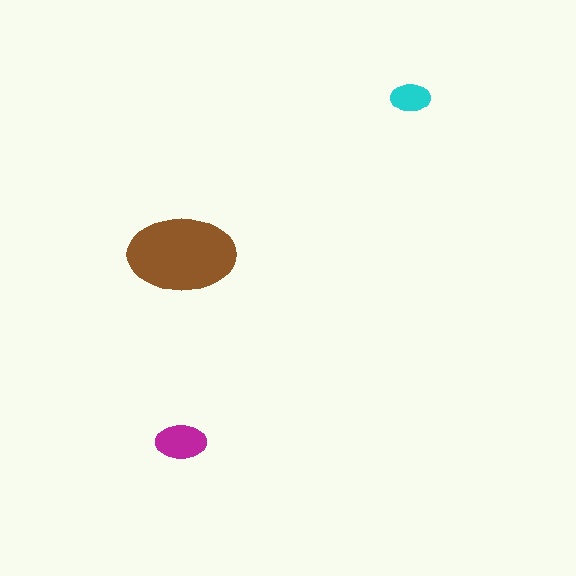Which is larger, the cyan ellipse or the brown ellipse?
The brown one.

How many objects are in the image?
There are 3 objects in the image.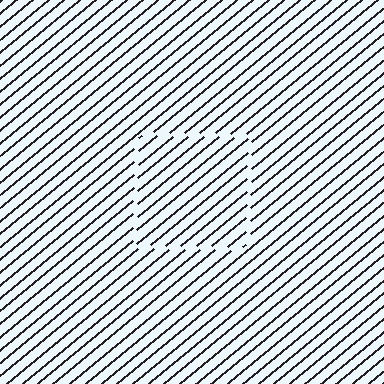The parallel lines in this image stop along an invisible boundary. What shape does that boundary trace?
An illusory square. The interior of the shape contains the same grating, shifted by half a period — the contour is defined by the phase discontinuity where line-ends from the inner and outer gratings abut.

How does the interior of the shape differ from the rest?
The interior of the shape contains the same grating, shifted by half a period — the contour is defined by the phase discontinuity where line-ends from the inner and outer gratings abut.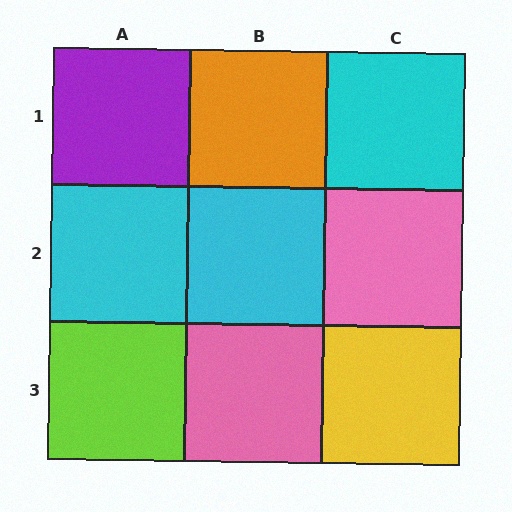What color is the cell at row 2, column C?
Pink.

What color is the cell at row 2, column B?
Cyan.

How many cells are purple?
1 cell is purple.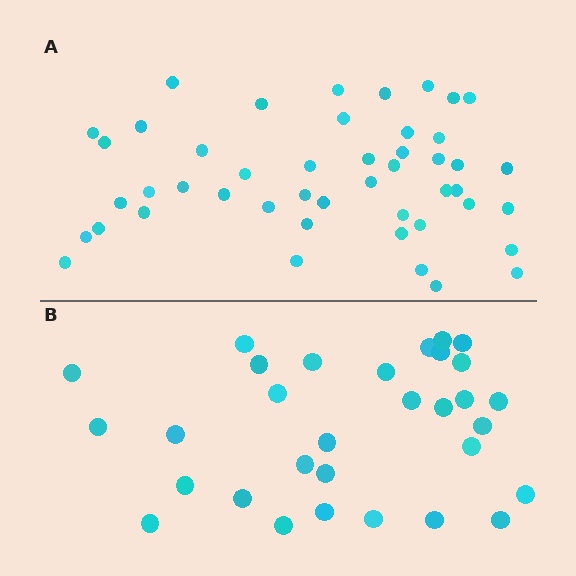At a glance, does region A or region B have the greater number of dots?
Region A (the top region) has more dots.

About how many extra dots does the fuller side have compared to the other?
Region A has approximately 15 more dots than region B.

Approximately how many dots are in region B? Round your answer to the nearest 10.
About 30 dots. (The exact count is 31, which rounds to 30.)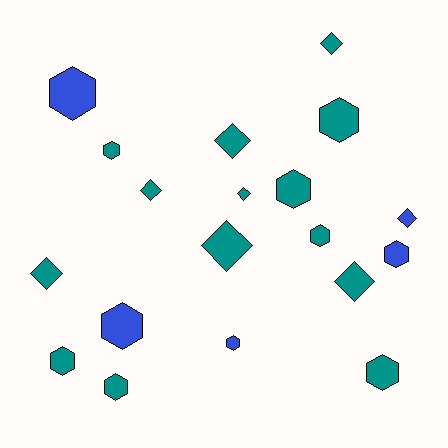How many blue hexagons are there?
There are 4 blue hexagons.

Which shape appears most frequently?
Hexagon, with 11 objects.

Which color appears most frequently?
Teal, with 14 objects.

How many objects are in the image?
There are 19 objects.